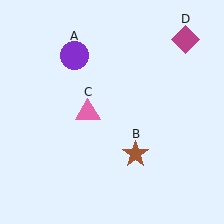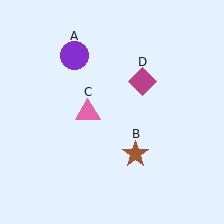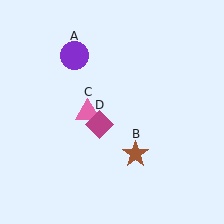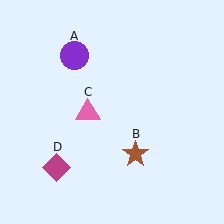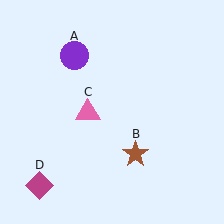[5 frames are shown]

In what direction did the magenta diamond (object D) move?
The magenta diamond (object D) moved down and to the left.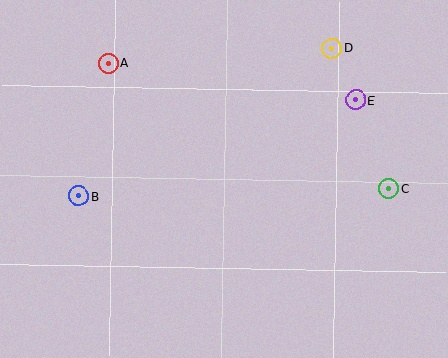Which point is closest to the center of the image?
Point B at (79, 196) is closest to the center.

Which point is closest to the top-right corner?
Point D is closest to the top-right corner.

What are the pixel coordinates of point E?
Point E is at (355, 100).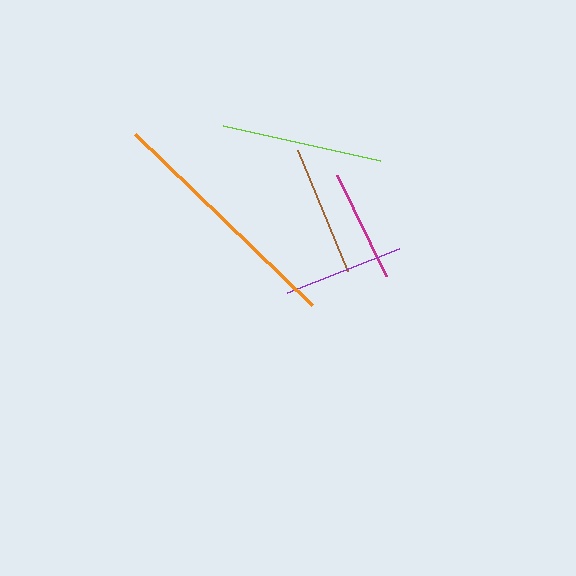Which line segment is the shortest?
The magenta line is the shortest at approximately 112 pixels.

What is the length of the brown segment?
The brown segment is approximately 131 pixels long.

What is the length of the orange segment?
The orange segment is approximately 247 pixels long.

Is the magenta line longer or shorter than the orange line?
The orange line is longer than the magenta line.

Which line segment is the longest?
The orange line is the longest at approximately 247 pixels.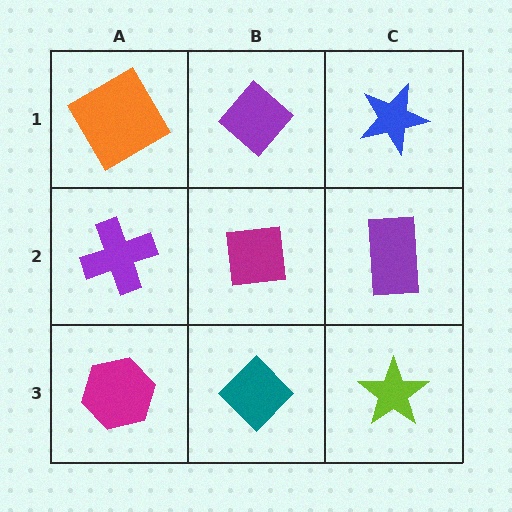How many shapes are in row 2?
3 shapes.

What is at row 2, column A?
A purple cross.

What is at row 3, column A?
A magenta hexagon.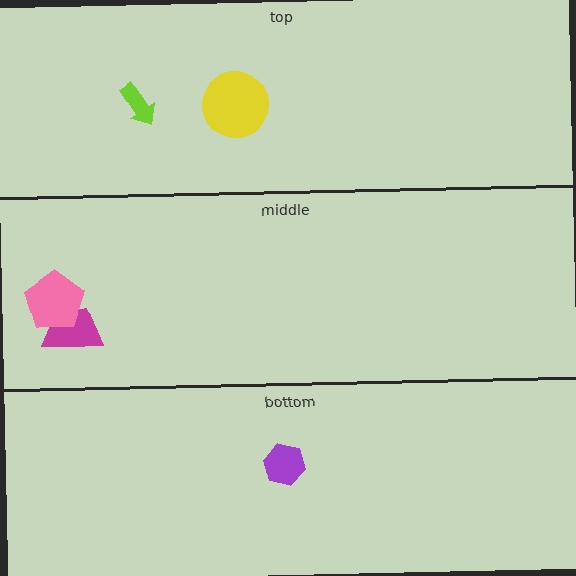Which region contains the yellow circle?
The top region.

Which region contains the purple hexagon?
The bottom region.